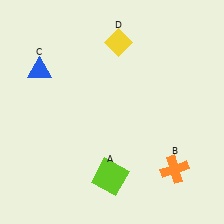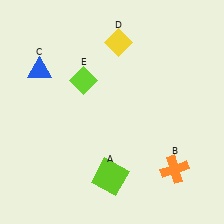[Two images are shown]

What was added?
A lime diamond (E) was added in Image 2.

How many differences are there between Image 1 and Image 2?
There is 1 difference between the two images.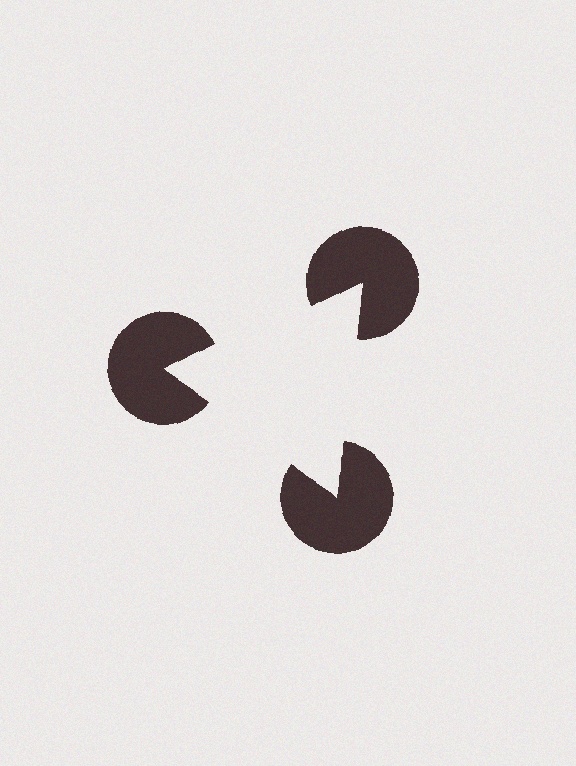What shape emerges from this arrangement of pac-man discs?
An illusory triangle — its edges are inferred from the aligned wedge cuts in the pac-man discs, not physically drawn.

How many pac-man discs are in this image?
There are 3 — one at each vertex of the illusory triangle.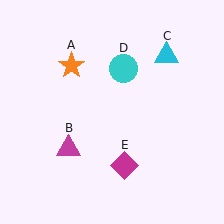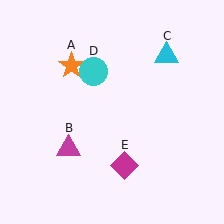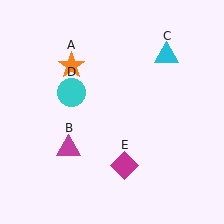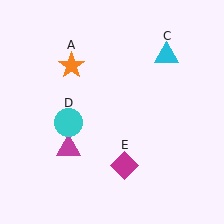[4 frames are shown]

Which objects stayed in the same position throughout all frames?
Orange star (object A) and magenta triangle (object B) and cyan triangle (object C) and magenta diamond (object E) remained stationary.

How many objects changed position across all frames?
1 object changed position: cyan circle (object D).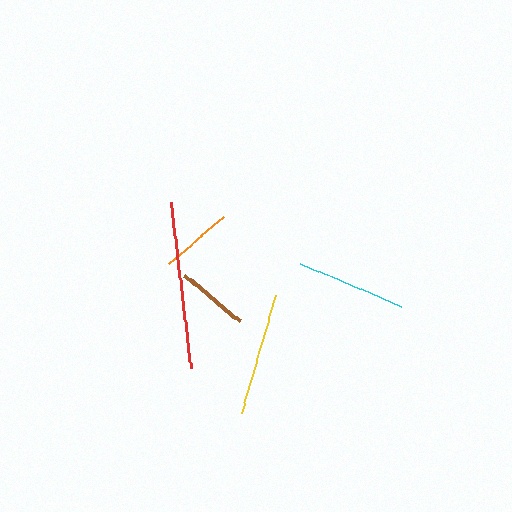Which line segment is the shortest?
The brown line is the shortest at approximately 71 pixels.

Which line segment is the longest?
The red line is the longest at approximately 167 pixels.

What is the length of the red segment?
The red segment is approximately 167 pixels long.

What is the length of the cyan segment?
The cyan segment is approximately 110 pixels long.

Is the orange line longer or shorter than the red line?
The red line is longer than the orange line.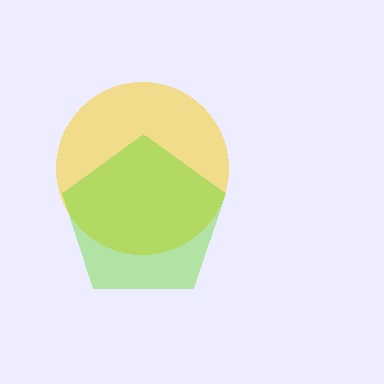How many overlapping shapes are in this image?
There are 2 overlapping shapes in the image.